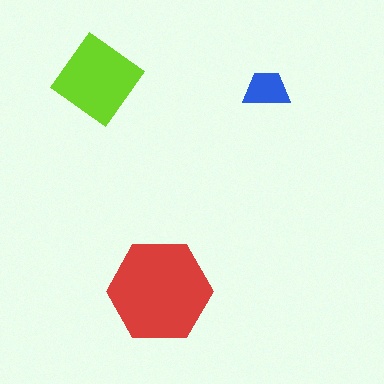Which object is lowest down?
The red hexagon is bottommost.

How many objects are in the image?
There are 3 objects in the image.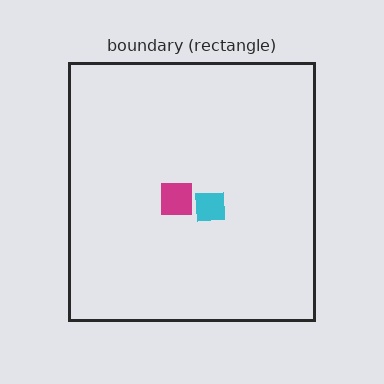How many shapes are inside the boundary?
2 inside, 0 outside.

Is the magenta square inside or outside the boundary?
Inside.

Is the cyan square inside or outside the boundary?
Inside.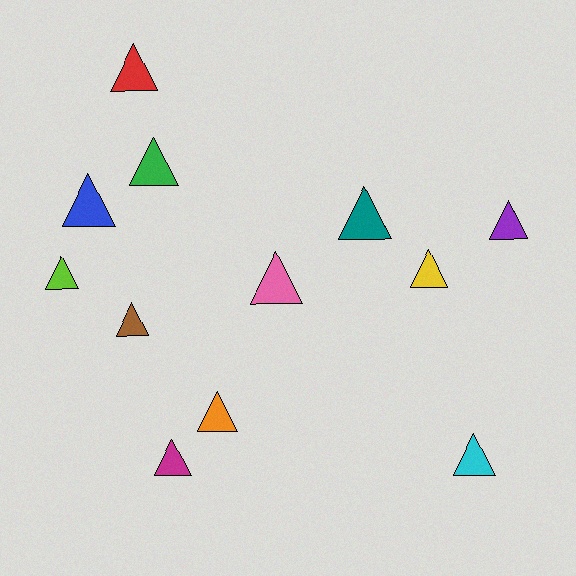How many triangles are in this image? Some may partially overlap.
There are 12 triangles.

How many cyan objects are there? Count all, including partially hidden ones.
There is 1 cyan object.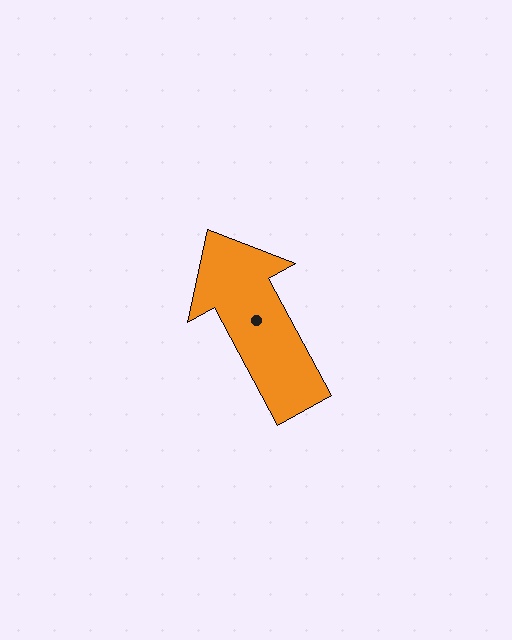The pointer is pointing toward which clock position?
Roughly 11 o'clock.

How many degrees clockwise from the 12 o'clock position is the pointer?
Approximately 332 degrees.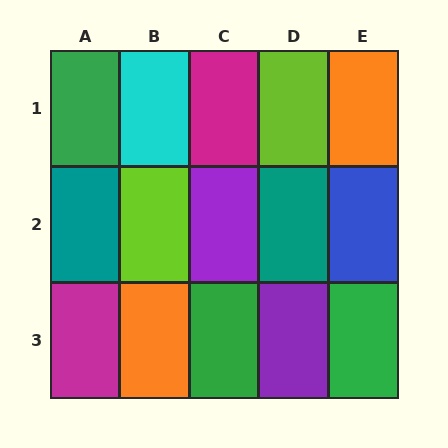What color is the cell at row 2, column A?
Teal.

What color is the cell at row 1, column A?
Green.